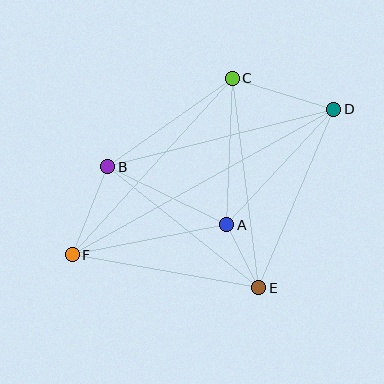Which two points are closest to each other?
Points A and E are closest to each other.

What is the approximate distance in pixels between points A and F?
The distance between A and F is approximately 157 pixels.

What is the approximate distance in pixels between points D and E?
The distance between D and E is approximately 193 pixels.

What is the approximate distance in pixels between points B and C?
The distance between B and C is approximately 153 pixels.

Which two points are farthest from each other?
Points D and F are farthest from each other.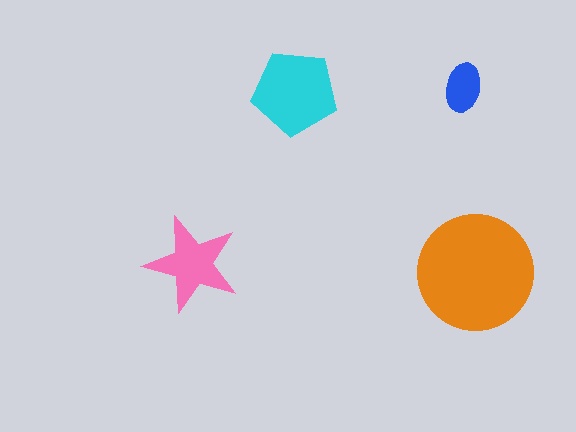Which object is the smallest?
The blue ellipse.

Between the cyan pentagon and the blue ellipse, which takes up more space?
The cyan pentagon.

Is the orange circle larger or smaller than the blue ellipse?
Larger.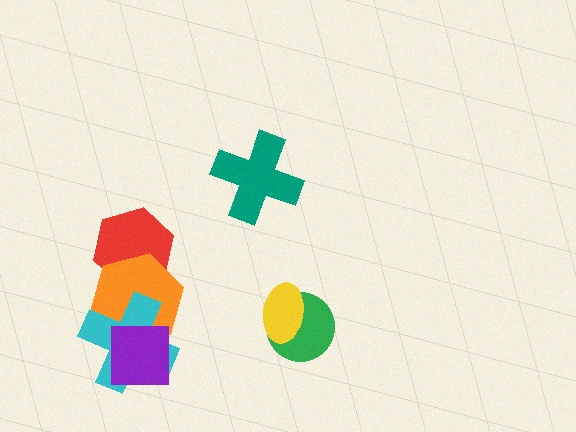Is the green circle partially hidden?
Yes, it is partially covered by another shape.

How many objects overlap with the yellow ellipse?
1 object overlaps with the yellow ellipse.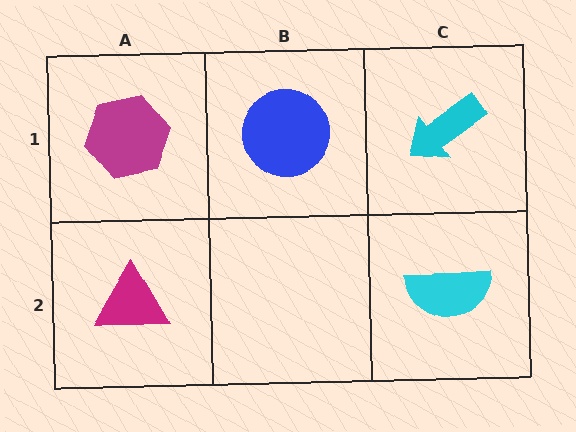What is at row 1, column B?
A blue circle.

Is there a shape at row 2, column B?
No, that cell is empty.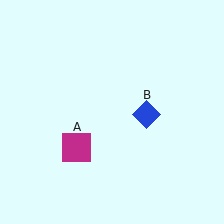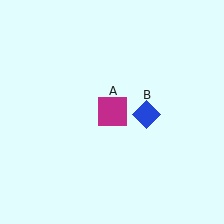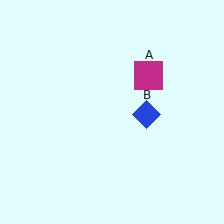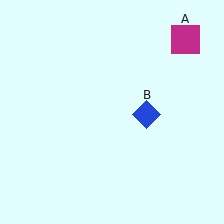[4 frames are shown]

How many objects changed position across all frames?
1 object changed position: magenta square (object A).